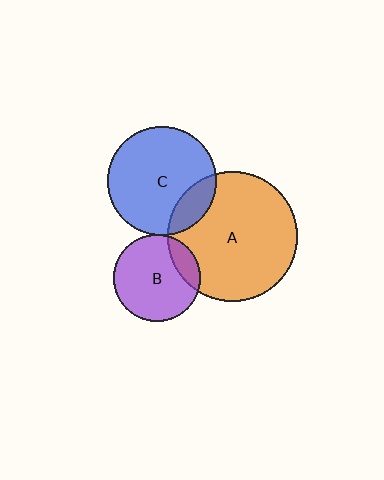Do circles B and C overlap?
Yes.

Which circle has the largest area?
Circle A (orange).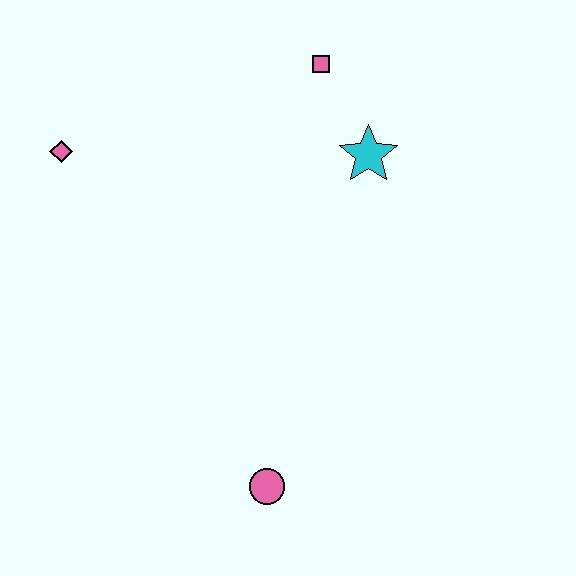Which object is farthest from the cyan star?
The pink circle is farthest from the cyan star.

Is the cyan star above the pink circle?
Yes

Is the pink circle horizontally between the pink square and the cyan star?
No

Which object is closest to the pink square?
The cyan star is closest to the pink square.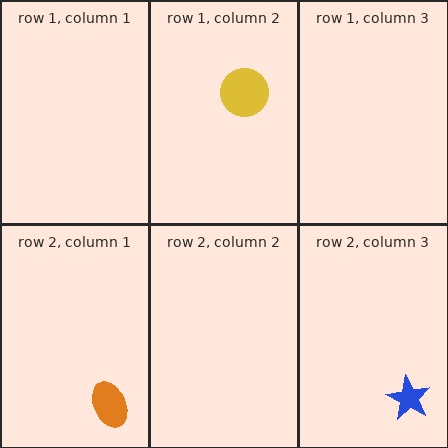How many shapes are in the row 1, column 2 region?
1.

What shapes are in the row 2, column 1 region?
The orange ellipse.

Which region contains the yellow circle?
The row 1, column 2 region.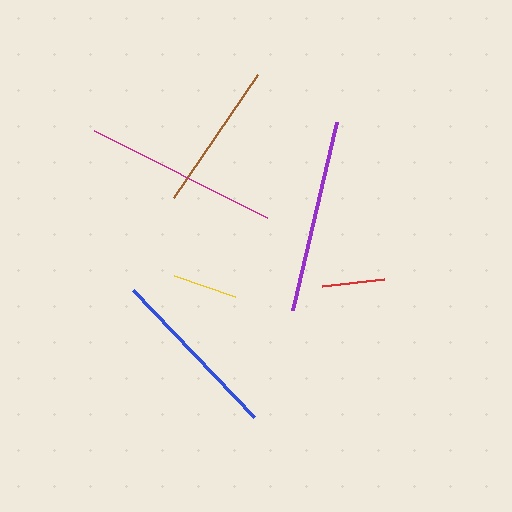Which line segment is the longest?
The magenta line is the longest at approximately 193 pixels.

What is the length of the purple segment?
The purple segment is approximately 193 pixels long.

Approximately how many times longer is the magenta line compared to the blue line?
The magenta line is approximately 1.1 times the length of the blue line.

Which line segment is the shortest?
The red line is the shortest at approximately 62 pixels.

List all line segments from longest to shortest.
From longest to shortest: magenta, purple, blue, brown, yellow, red.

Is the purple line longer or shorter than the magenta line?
The magenta line is longer than the purple line.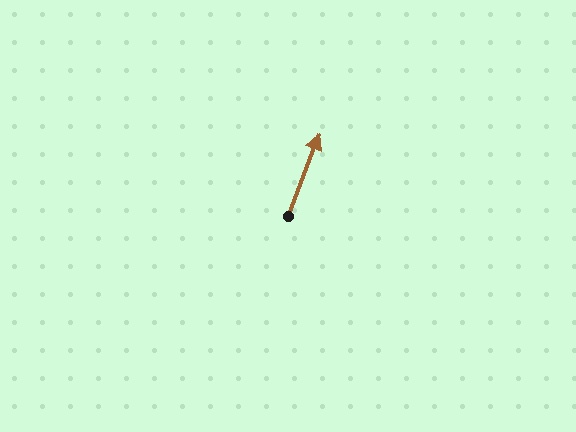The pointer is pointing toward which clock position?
Roughly 1 o'clock.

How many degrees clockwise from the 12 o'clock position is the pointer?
Approximately 21 degrees.